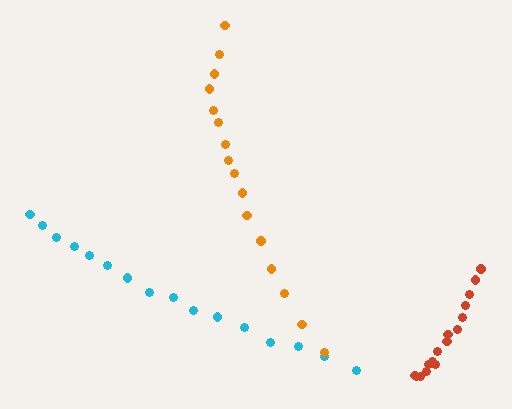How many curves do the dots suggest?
There are 3 distinct paths.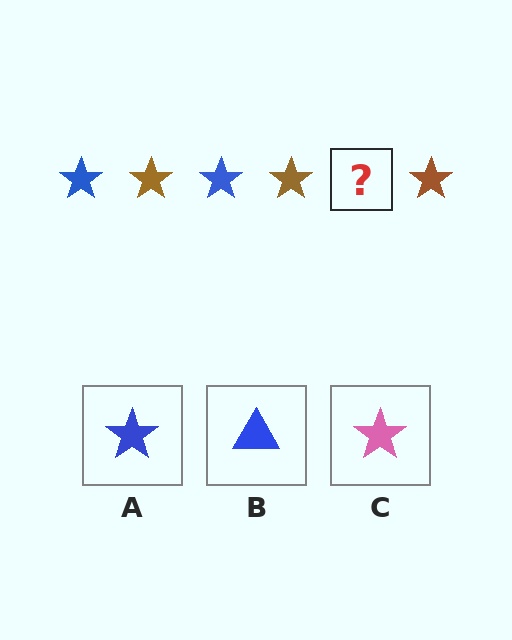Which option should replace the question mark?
Option A.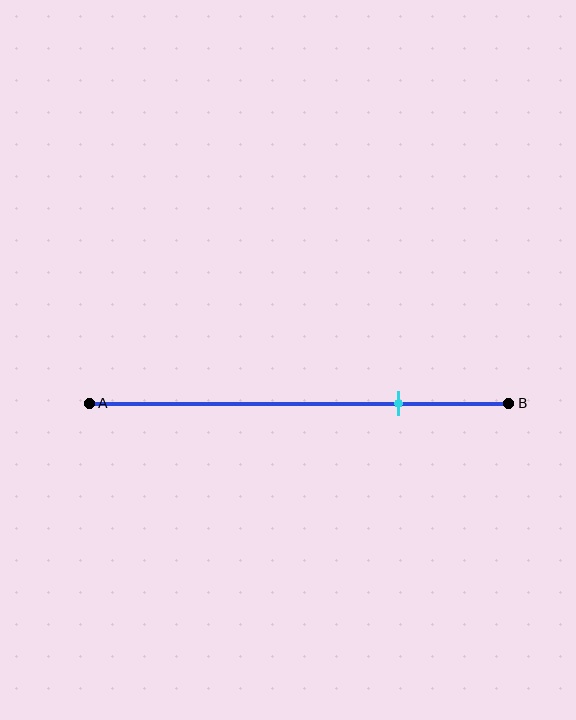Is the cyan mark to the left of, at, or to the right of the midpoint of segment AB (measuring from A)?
The cyan mark is to the right of the midpoint of segment AB.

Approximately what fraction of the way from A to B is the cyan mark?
The cyan mark is approximately 75% of the way from A to B.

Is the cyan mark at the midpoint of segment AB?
No, the mark is at about 75% from A, not at the 50% midpoint.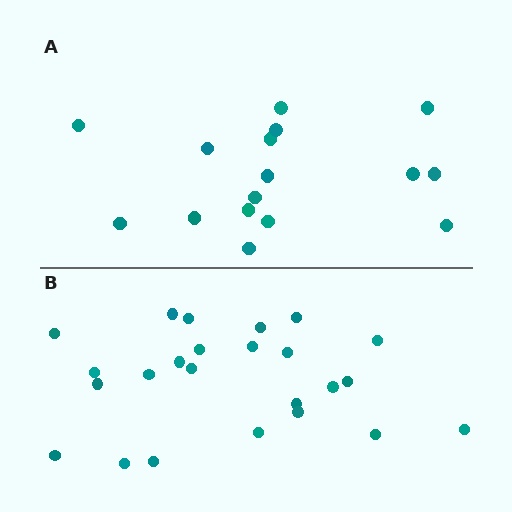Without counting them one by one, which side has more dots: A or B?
Region B (the bottom region) has more dots.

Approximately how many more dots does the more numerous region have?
Region B has roughly 8 or so more dots than region A.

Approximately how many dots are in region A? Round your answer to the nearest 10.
About 20 dots. (The exact count is 16, which rounds to 20.)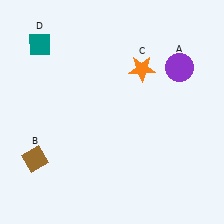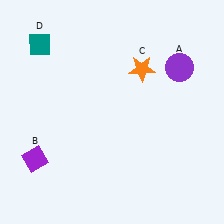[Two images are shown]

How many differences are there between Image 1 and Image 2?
There is 1 difference between the two images.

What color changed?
The diamond (B) changed from brown in Image 1 to purple in Image 2.